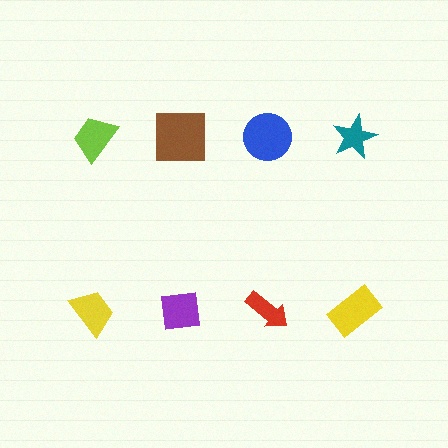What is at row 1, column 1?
A lime trapezoid.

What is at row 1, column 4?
A teal star.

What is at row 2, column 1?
A yellow trapezoid.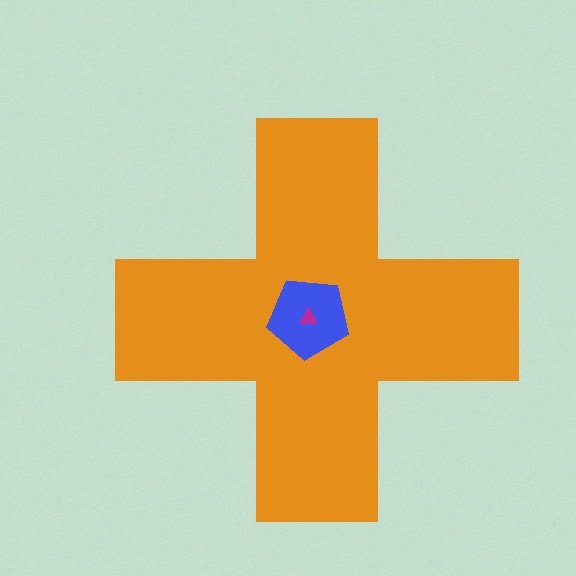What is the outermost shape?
The orange cross.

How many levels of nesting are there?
3.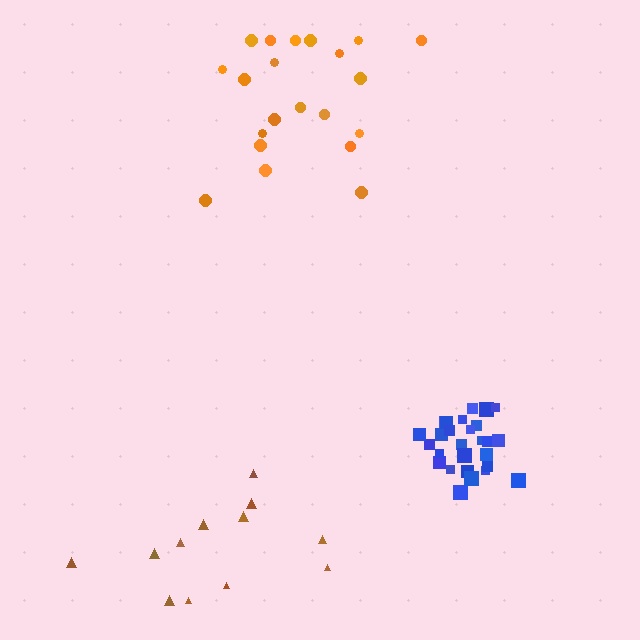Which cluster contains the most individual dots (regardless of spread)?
Blue (27).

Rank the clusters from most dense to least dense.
blue, orange, brown.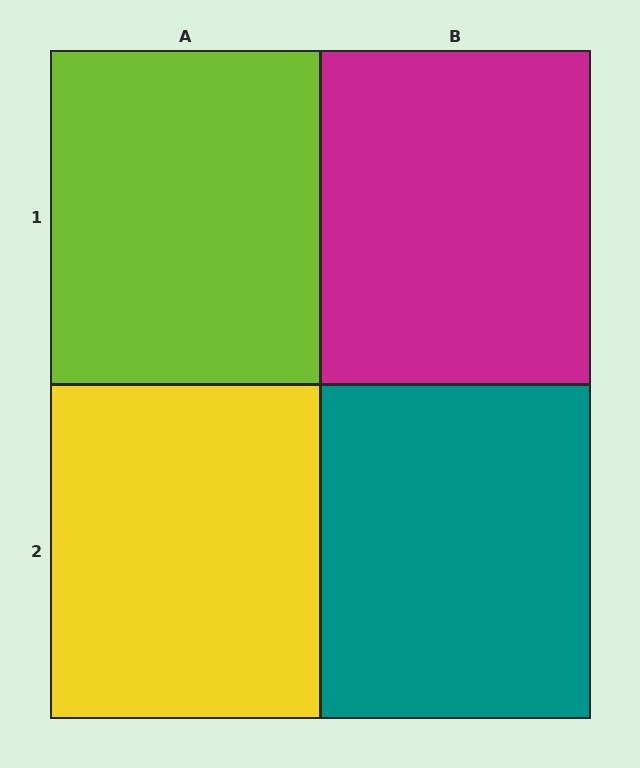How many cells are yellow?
1 cell is yellow.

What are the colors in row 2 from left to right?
Yellow, teal.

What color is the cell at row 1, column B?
Magenta.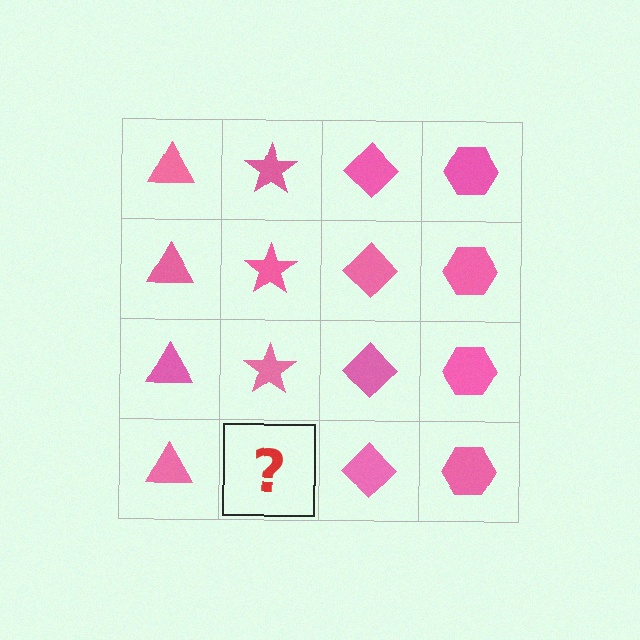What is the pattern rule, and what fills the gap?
The rule is that each column has a consistent shape. The gap should be filled with a pink star.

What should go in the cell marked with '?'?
The missing cell should contain a pink star.